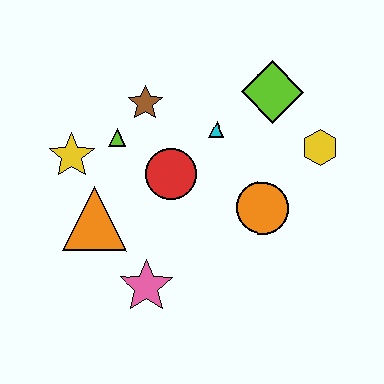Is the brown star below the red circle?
No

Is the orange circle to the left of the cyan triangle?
No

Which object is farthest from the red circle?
The yellow hexagon is farthest from the red circle.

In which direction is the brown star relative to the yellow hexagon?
The brown star is to the left of the yellow hexagon.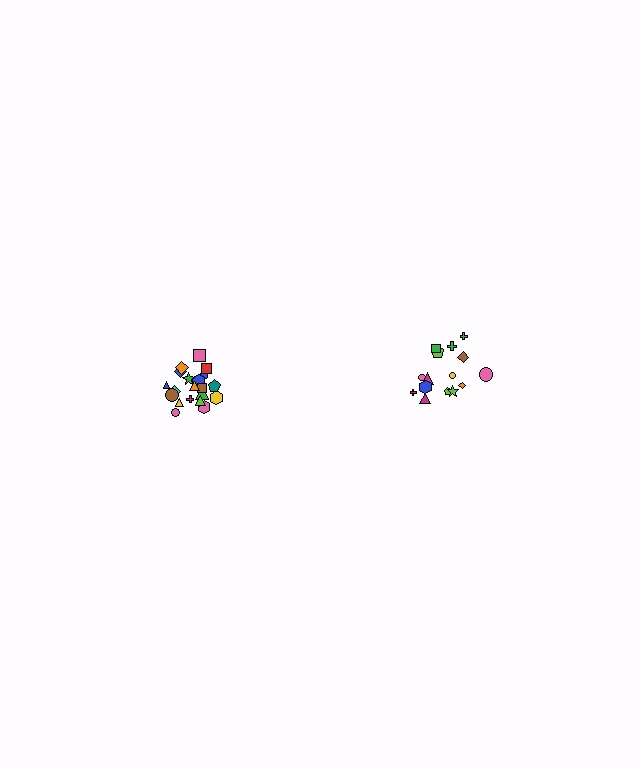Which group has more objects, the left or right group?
The left group.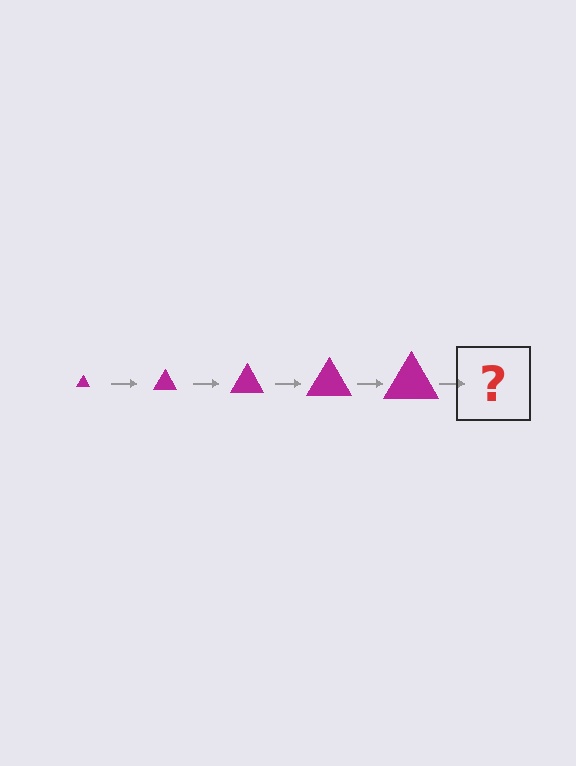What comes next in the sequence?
The next element should be a magenta triangle, larger than the previous one.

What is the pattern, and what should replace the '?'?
The pattern is that the triangle gets progressively larger each step. The '?' should be a magenta triangle, larger than the previous one.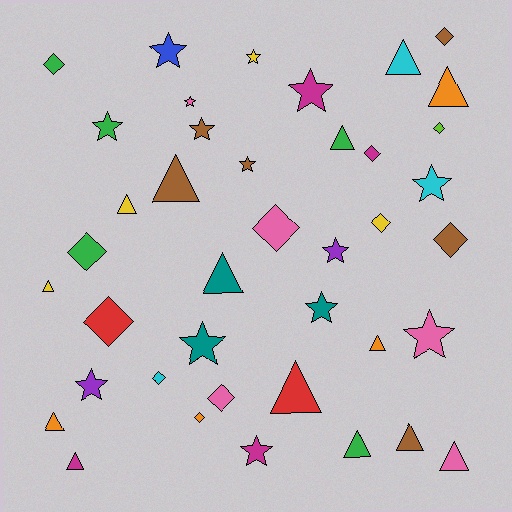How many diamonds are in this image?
There are 12 diamonds.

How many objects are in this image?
There are 40 objects.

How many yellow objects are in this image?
There are 4 yellow objects.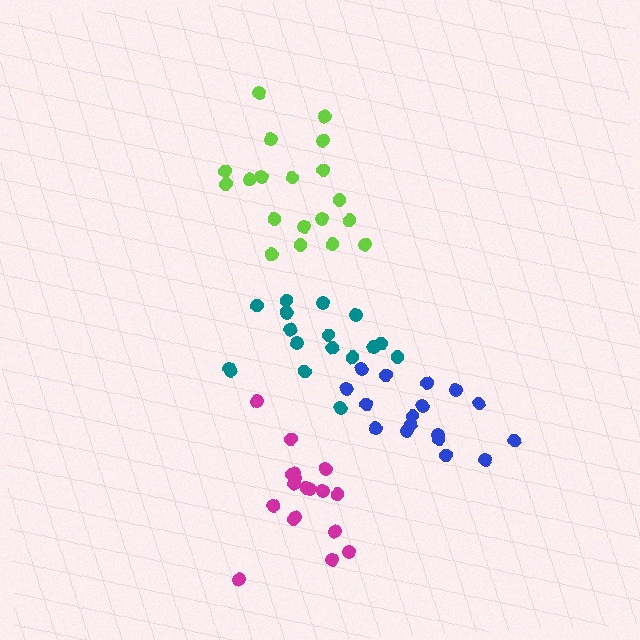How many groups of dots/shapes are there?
There are 4 groups.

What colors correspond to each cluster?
The clusters are colored: blue, teal, magenta, lime.